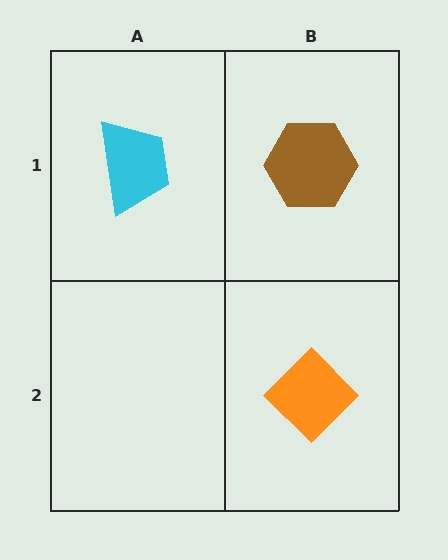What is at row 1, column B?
A brown hexagon.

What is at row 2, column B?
An orange diamond.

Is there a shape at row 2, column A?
No, that cell is empty.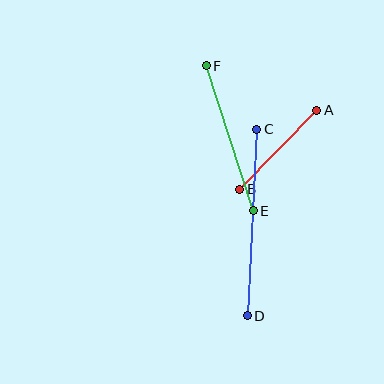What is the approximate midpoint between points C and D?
The midpoint is at approximately (252, 223) pixels.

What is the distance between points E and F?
The distance is approximately 152 pixels.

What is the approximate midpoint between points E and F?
The midpoint is at approximately (230, 138) pixels.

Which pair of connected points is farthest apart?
Points C and D are farthest apart.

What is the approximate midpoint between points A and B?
The midpoint is at approximately (278, 150) pixels.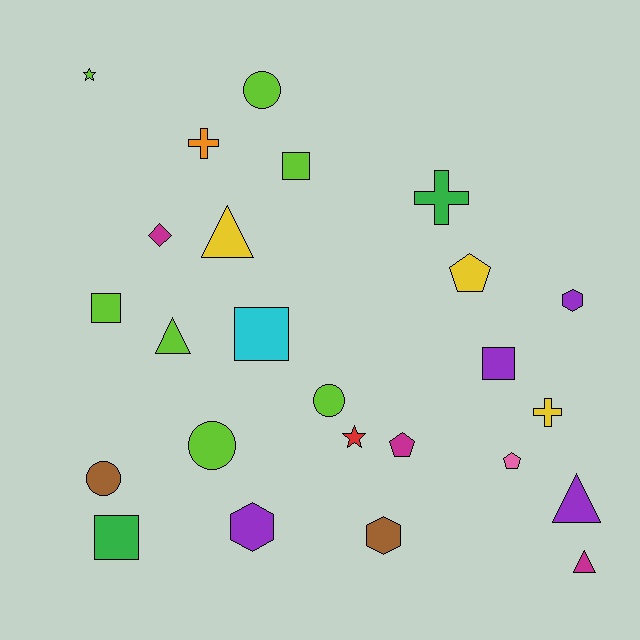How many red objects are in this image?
There is 1 red object.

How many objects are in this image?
There are 25 objects.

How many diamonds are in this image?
There is 1 diamond.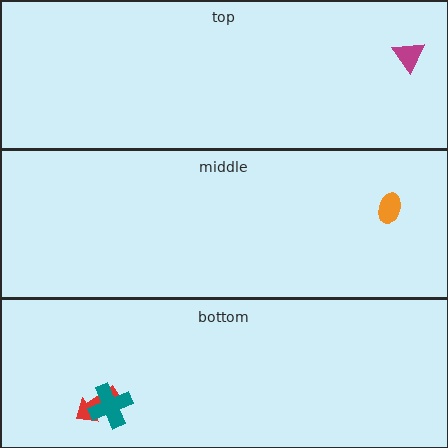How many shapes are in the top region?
1.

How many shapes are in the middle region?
1.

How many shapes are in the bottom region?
2.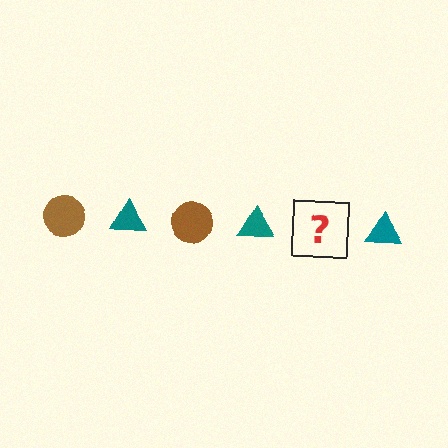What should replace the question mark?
The question mark should be replaced with a brown circle.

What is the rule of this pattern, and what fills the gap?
The rule is that the pattern alternates between brown circle and teal triangle. The gap should be filled with a brown circle.